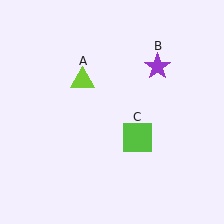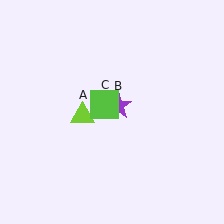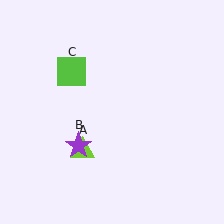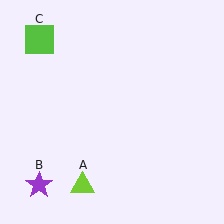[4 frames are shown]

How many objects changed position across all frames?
3 objects changed position: lime triangle (object A), purple star (object B), lime square (object C).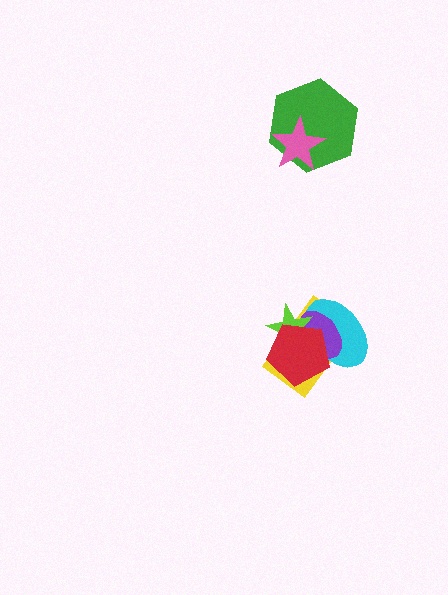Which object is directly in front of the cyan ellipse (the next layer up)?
The purple ellipse is directly in front of the cyan ellipse.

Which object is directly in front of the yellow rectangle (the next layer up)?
The cyan ellipse is directly in front of the yellow rectangle.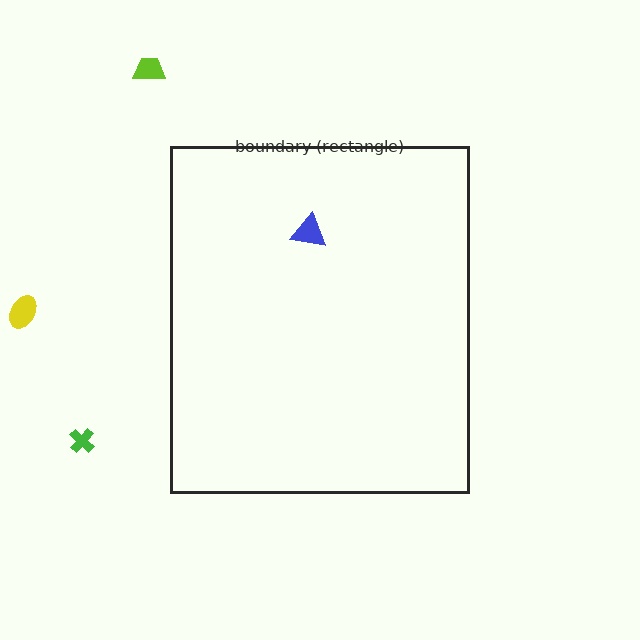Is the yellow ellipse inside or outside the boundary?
Outside.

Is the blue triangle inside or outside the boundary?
Inside.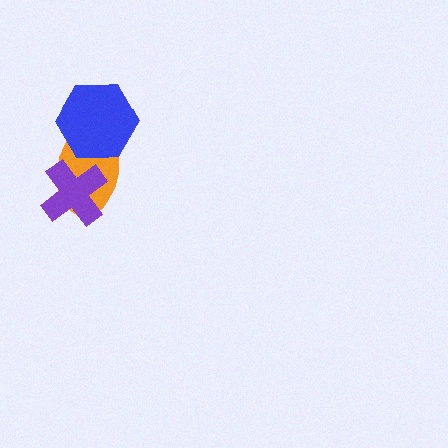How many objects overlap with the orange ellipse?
2 objects overlap with the orange ellipse.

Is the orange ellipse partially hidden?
Yes, it is partially covered by another shape.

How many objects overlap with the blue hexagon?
1 object overlaps with the blue hexagon.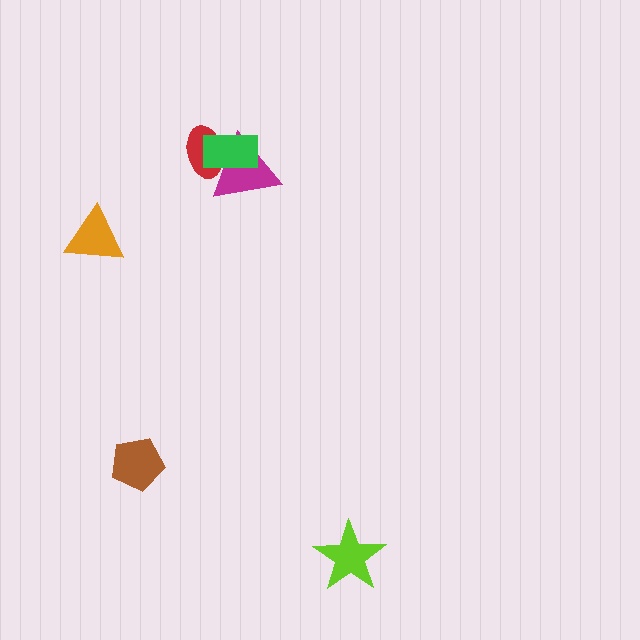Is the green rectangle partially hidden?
No, no other shape covers it.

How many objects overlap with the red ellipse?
2 objects overlap with the red ellipse.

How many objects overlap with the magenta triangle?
2 objects overlap with the magenta triangle.